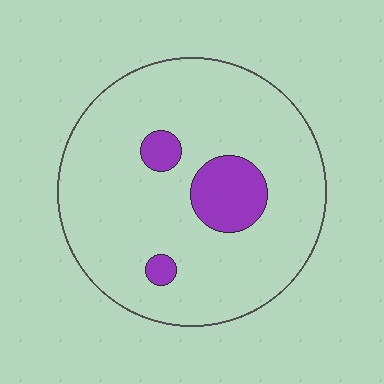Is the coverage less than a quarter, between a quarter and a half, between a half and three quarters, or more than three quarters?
Less than a quarter.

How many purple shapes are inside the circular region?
3.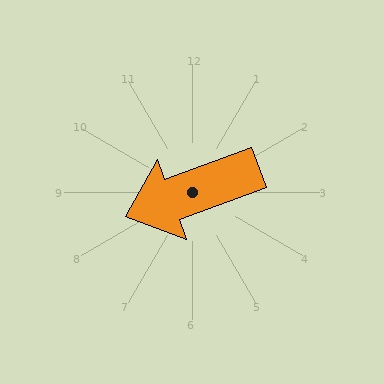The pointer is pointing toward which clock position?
Roughly 8 o'clock.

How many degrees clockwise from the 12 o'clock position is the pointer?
Approximately 250 degrees.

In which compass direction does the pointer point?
West.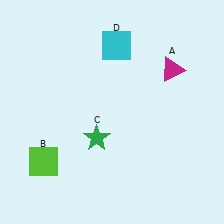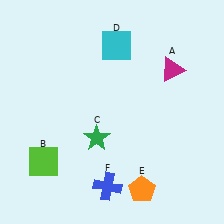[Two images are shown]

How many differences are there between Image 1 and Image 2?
There are 2 differences between the two images.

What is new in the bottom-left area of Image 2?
A blue cross (F) was added in the bottom-left area of Image 2.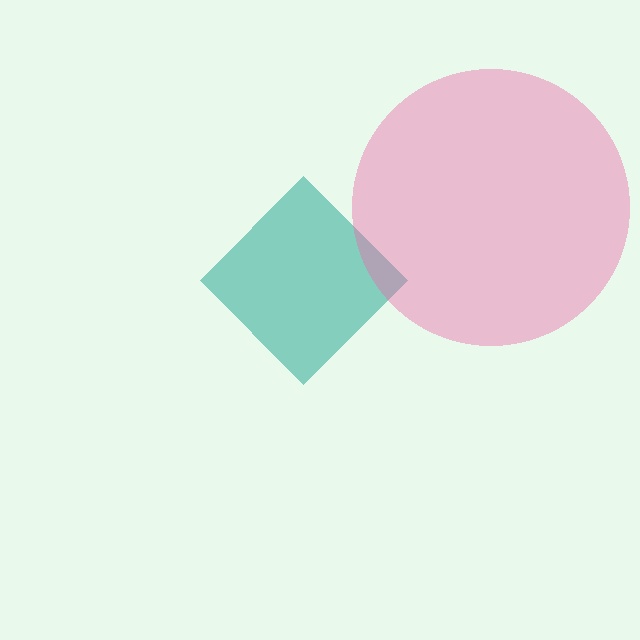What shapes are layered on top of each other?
The layered shapes are: a teal diamond, a pink circle.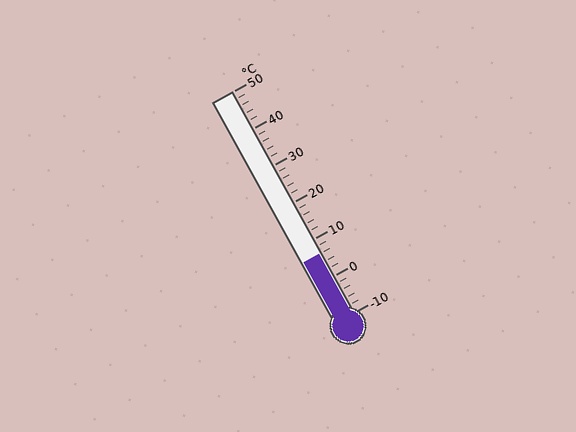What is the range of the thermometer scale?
The thermometer scale ranges from -10°C to 50°C.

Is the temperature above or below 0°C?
The temperature is above 0°C.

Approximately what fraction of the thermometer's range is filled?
The thermometer is filled to approximately 25% of its range.